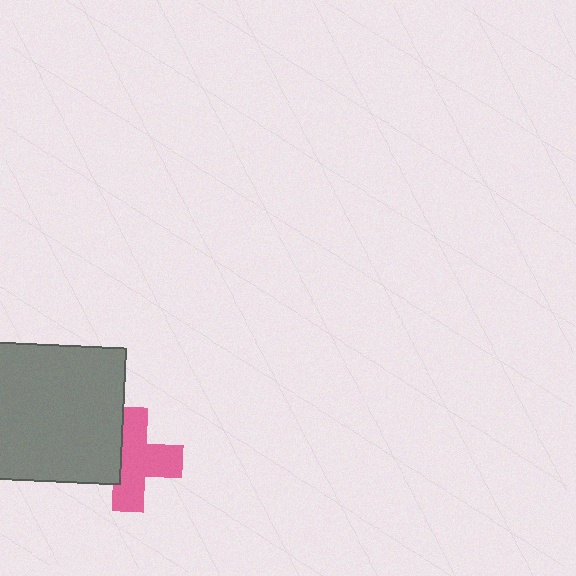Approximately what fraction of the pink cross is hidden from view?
Roughly 32% of the pink cross is hidden behind the gray square.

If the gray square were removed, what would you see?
You would see the complete pink cross.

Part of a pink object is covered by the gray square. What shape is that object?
It is a cross.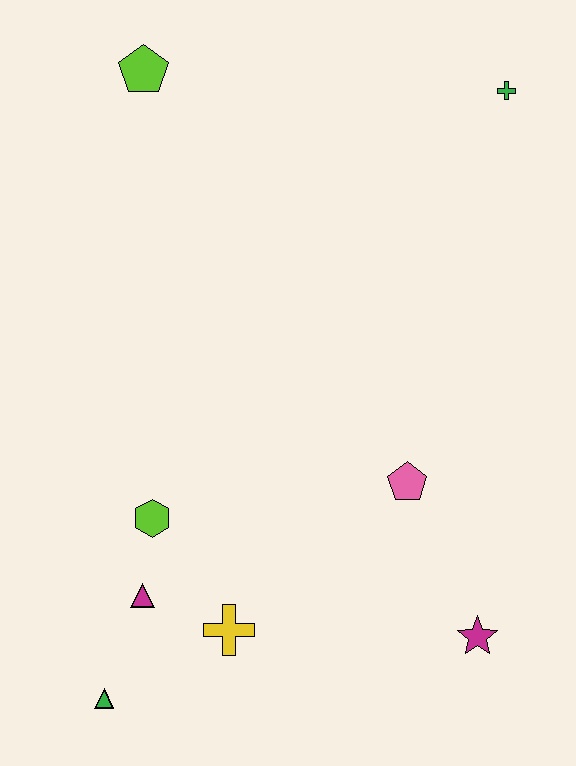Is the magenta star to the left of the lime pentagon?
No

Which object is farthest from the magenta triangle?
The green cross is farthest from the magenta triangle.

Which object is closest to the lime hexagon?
The magenta triangle is closest to the lime hexagon.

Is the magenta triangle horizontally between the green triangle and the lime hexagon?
Yes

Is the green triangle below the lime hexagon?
Yes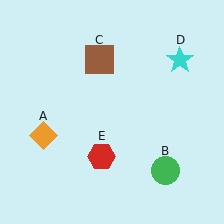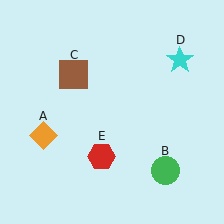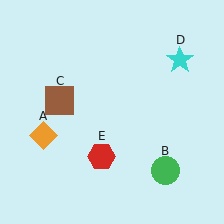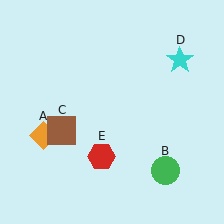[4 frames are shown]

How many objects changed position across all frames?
1 object changed position: brown square (object C).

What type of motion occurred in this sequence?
The brown square (object C) rotated counterclockwise around the center of the scene.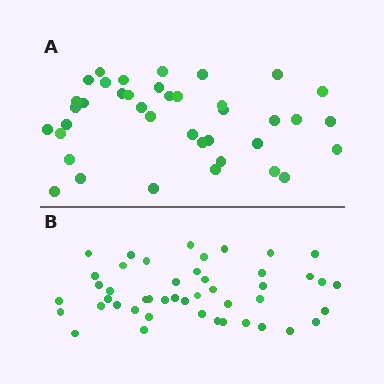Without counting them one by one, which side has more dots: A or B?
Region B (the bottom region) has more dots.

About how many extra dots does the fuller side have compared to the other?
Region B has roughly 8 or so more dots than region A.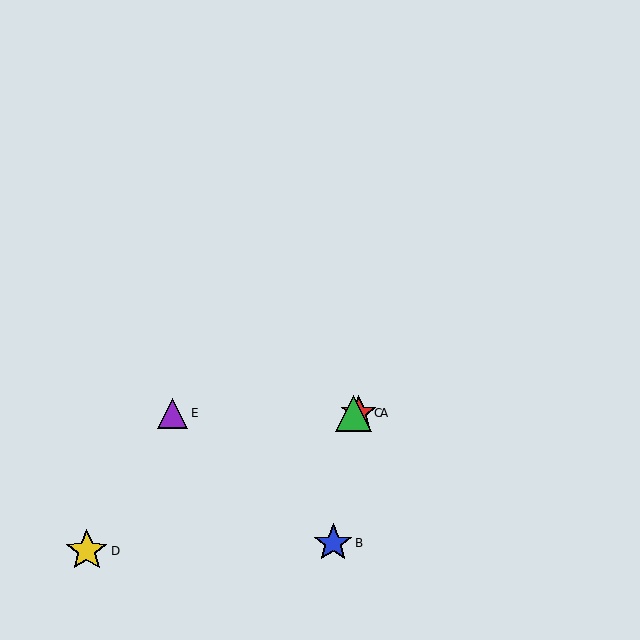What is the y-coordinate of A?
Object A is at y≈413.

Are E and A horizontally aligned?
Yes, both are at y≈413.